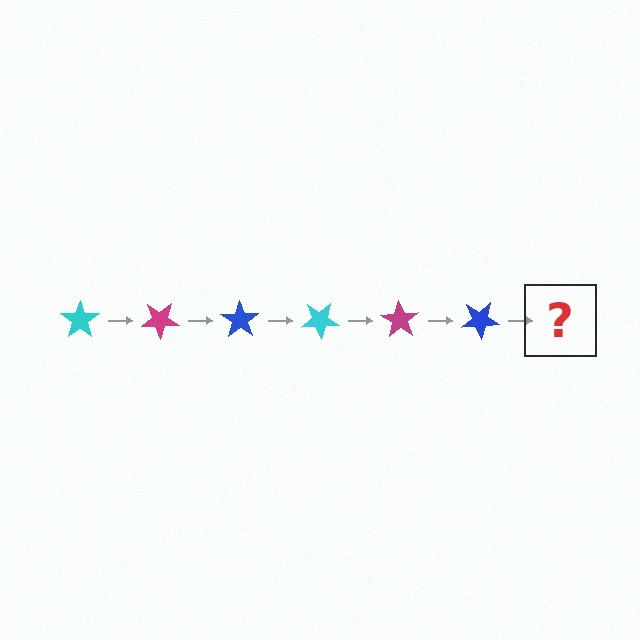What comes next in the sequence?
The next element should be a cyan star, rotated 210 degrees from the start.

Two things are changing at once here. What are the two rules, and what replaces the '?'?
The two rules are that it rotates 35 degrees each step and the color cycles through cyan, magenta, and blue. The '?' should be a cyan star, rotated 210 degrees from the start.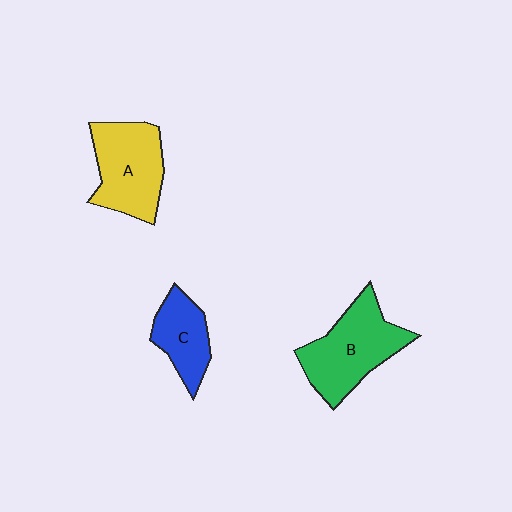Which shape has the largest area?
Shape B (green).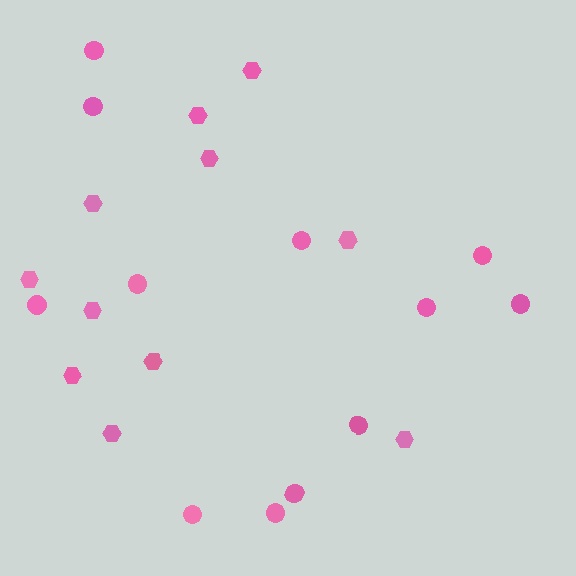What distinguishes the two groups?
There are 2 groups: one group of circles (12) and one group of hexagons (11).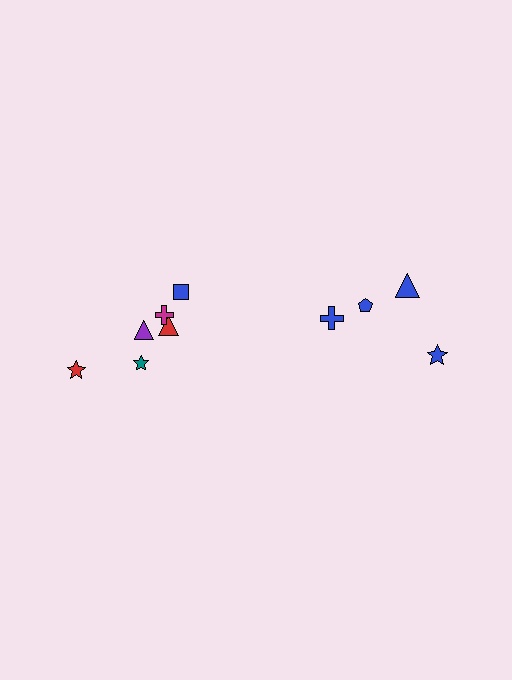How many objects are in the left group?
There are 6 objects.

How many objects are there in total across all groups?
There are 10 objects.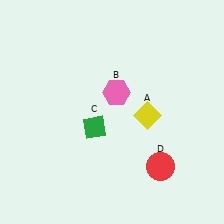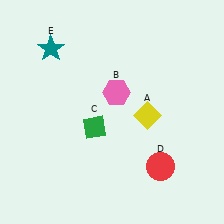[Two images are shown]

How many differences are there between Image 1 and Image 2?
There is 1 difference between the two images.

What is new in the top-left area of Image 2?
A teal star (E) was added in the top-left area of Image 2.